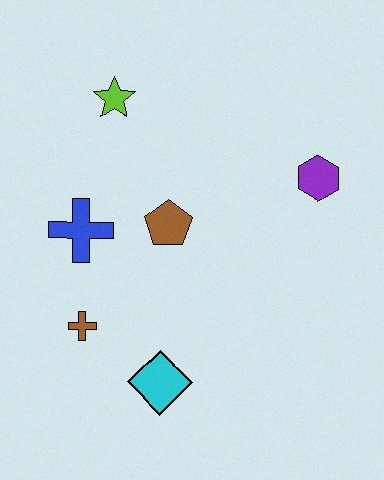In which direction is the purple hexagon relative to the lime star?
The purple hexagon is to the right of the lime star.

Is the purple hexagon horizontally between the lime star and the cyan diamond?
No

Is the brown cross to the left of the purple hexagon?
Yes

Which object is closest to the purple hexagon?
The brown pentagon is closest to the purple hexagon.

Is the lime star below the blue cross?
No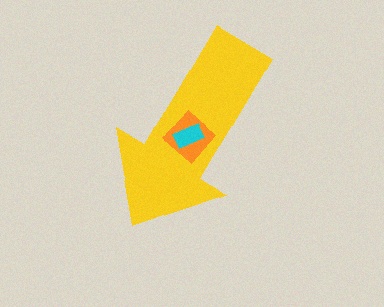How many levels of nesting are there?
3.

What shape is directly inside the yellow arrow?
The orange diamond.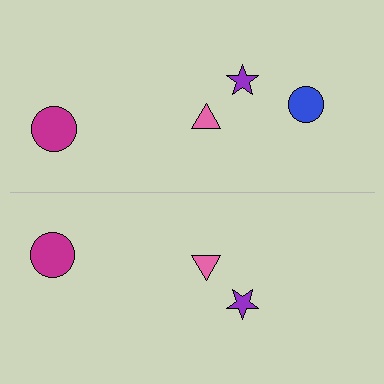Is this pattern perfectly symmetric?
No, the pattern is not perfectly symmetric. A blue circle is missing from the bottom side.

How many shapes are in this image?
There are 7 shapes in this image.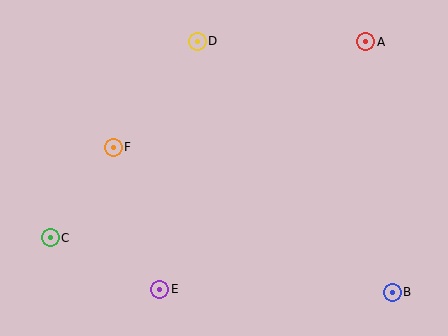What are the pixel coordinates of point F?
Point F is at (113, 147).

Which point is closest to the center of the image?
Point F at (113, 147) is closest to the center.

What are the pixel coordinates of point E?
Point E is at (160, 289).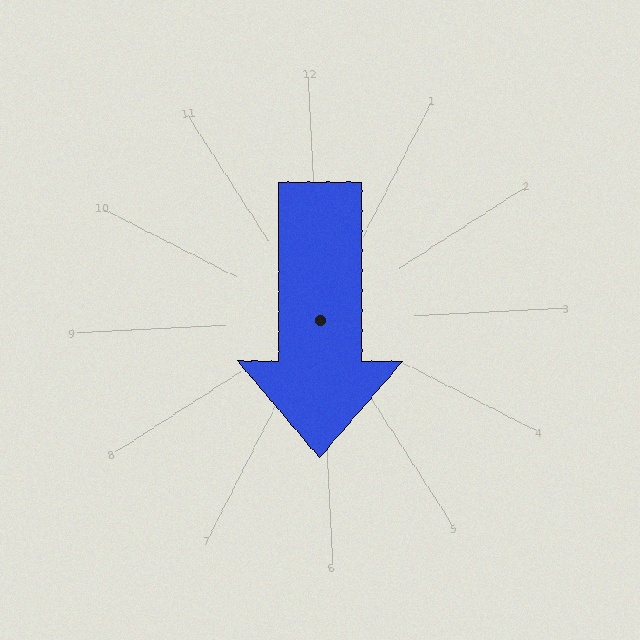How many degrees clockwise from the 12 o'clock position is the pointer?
Approximately 183 degrees.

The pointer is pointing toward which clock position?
Roughly 6 o'clock.